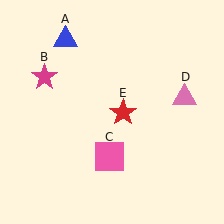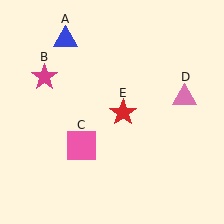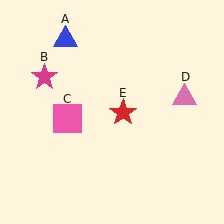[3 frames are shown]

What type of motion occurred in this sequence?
The pink square (object C) rotated clockwise around the center of the scene.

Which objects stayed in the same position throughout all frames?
Blue triangle (object A) and magenta star (object B) and pink triangle (object D) and red star (object E) remained stationary.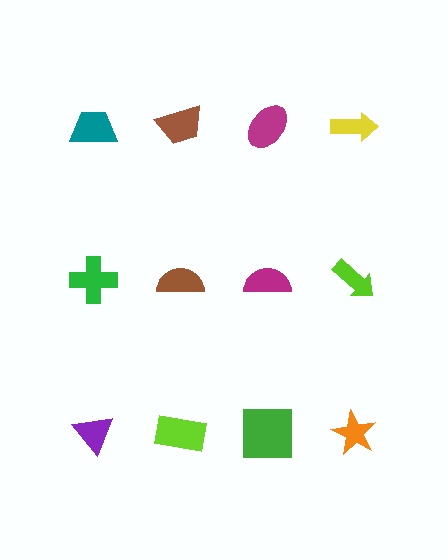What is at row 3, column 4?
An orange star.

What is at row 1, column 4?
A yellow arrow.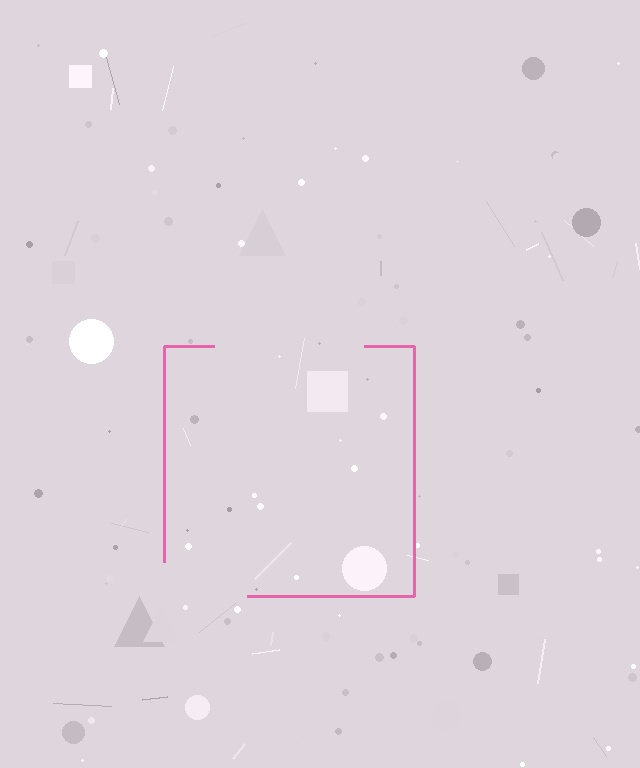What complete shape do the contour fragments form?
The contour fragments form a square.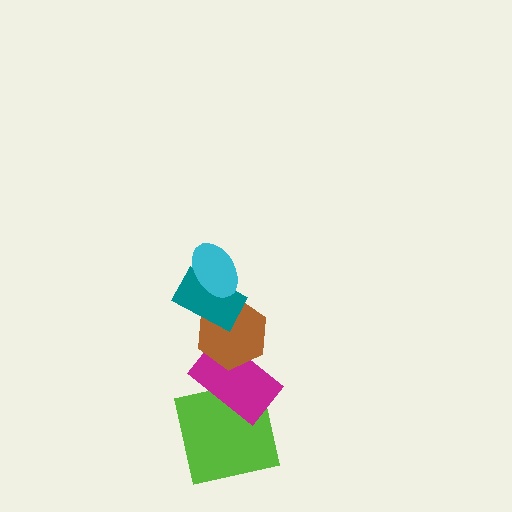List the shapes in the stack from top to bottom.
From top to bottom: the cyan ellipse, the teal rectangle, the brown hexagon, the magenta rectangle, the lime square.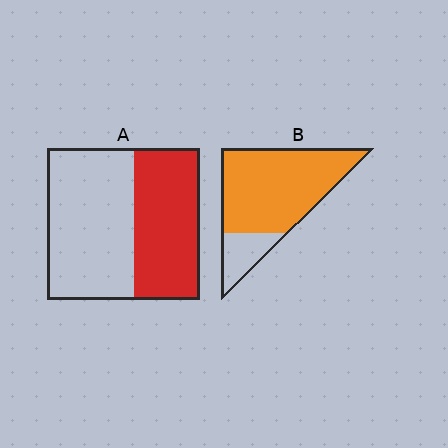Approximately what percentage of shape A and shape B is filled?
A is approximately 45% and B is approximately 80%.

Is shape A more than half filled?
No.